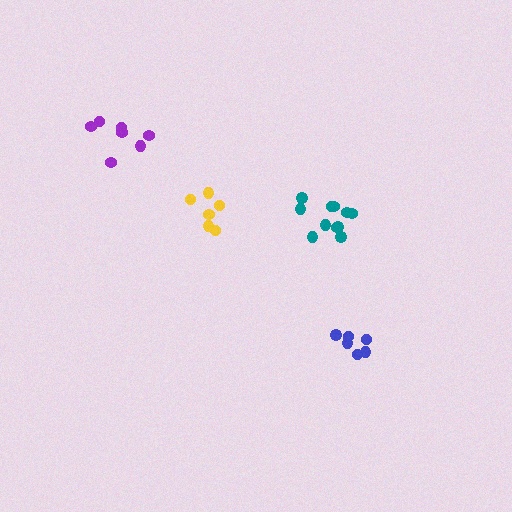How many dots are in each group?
Group 1: 6 dots, Group 2: 7 dots, Group 3: 11 dots, Group 4: 6 dots (30 total).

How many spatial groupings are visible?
There are 4 spatial groupings.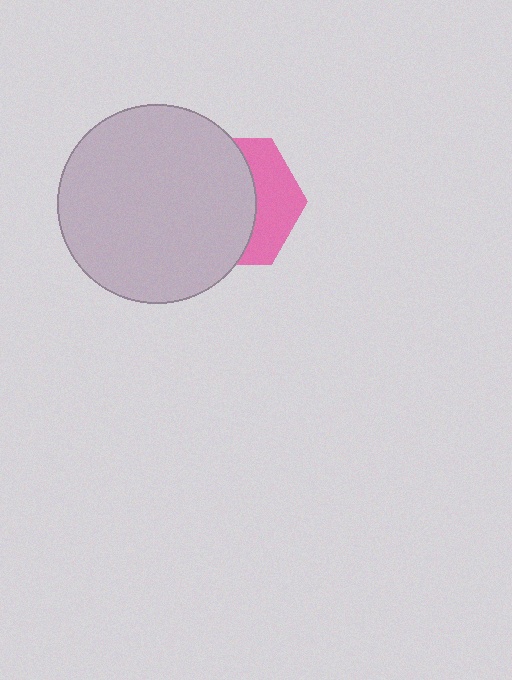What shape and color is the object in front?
The object in front is a light gray circle.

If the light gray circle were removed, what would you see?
You would see the complete pink hexagon.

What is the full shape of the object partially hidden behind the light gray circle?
The partially hidden object is a pink hexagon.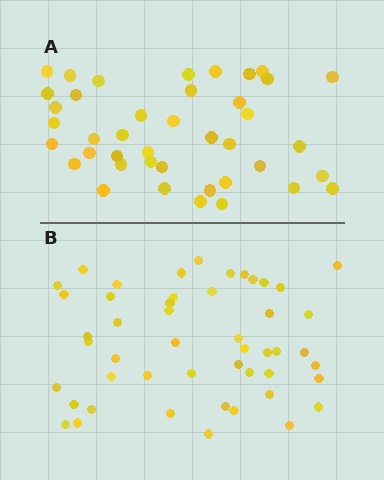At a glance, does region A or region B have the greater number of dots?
Region B (the bottom region) has more dots.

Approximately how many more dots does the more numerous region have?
Region B has roughly 8 or so more dots than region A.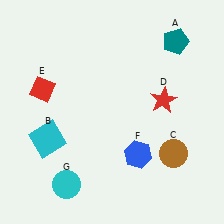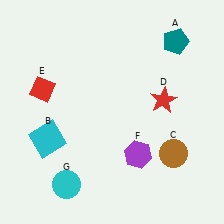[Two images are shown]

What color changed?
The hexagon (F) changed from blue in Image 1 to purple in Image 2.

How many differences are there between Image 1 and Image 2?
There is 1 difference between the two images.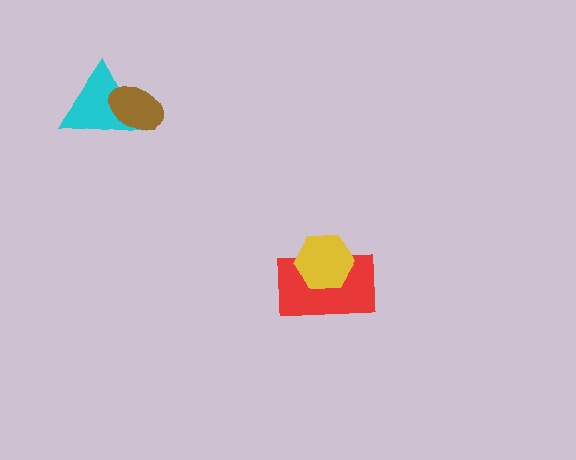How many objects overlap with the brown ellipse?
1 object overlaps with the brown ellipse.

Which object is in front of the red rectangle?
The yellow hexagon is in front of the red rectangle.